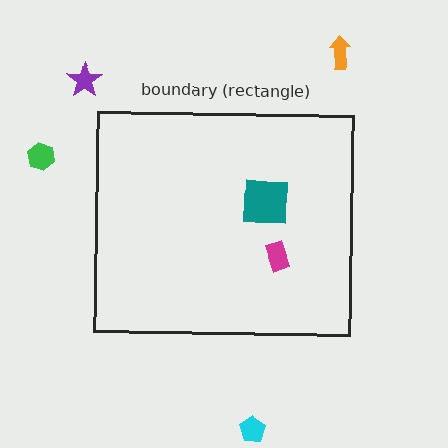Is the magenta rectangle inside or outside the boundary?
Inside.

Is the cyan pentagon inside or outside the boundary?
Outside.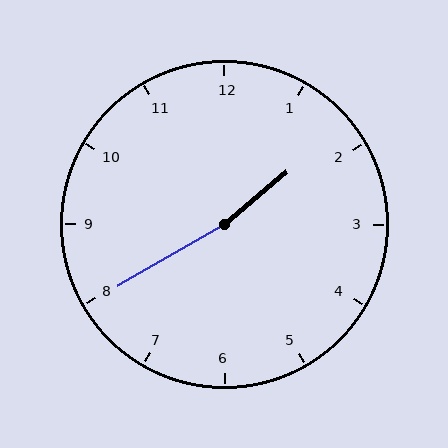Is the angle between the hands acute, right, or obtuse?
It is obtuse.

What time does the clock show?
1:40.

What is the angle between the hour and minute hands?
Approximately 170 degrees.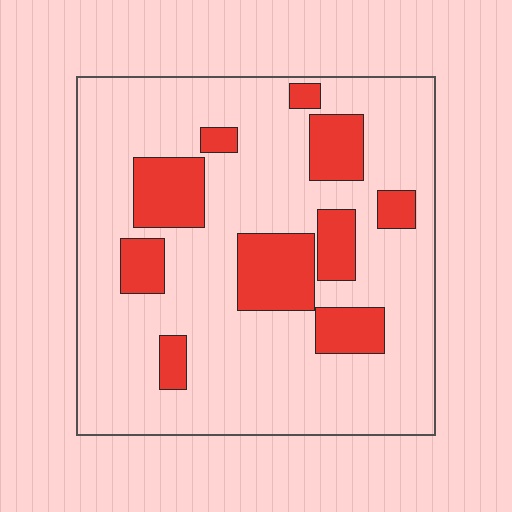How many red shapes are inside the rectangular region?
10.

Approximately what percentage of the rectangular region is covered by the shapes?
Approximately 20%.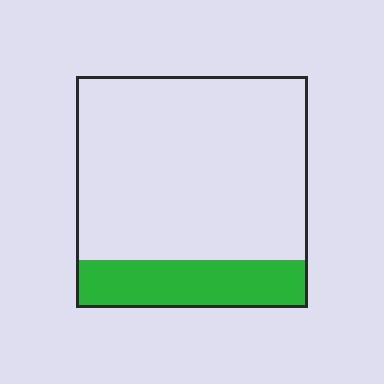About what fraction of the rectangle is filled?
About one fifth (1/5).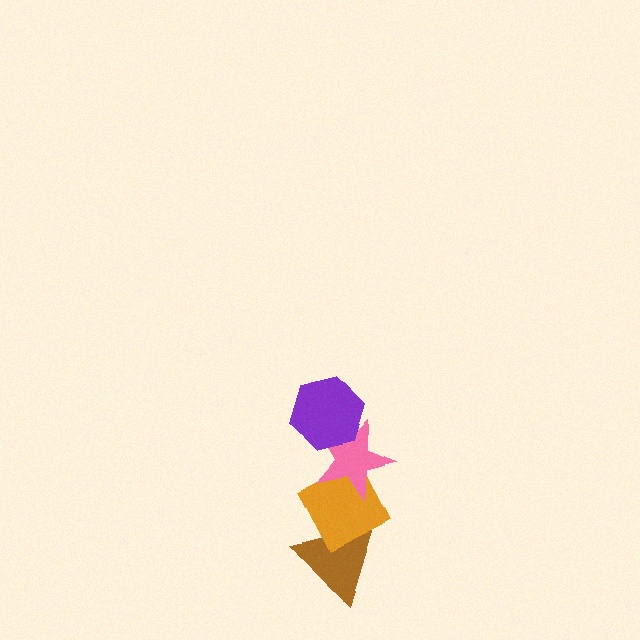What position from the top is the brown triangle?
The brown triangle is 4th from the top.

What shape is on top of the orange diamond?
The pink star is on top of the orange diamond.